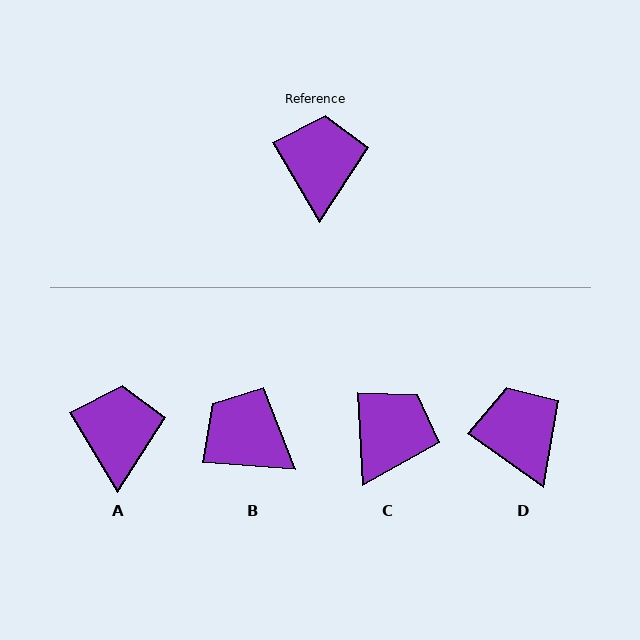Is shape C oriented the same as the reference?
No, it is off by about 28 degrees.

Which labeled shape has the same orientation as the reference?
A.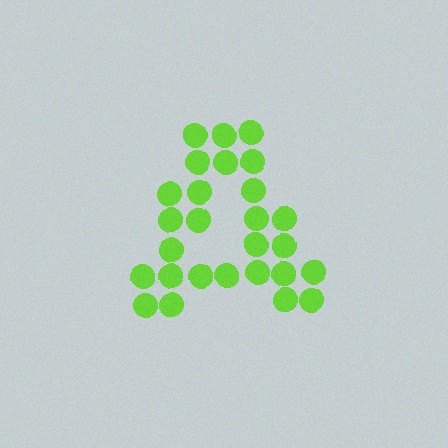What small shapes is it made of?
It is made of small circles.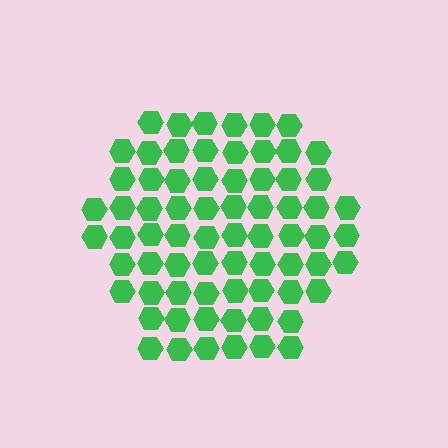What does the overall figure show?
The overall figure shows a hexagon.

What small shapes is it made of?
It is made of small hexagons.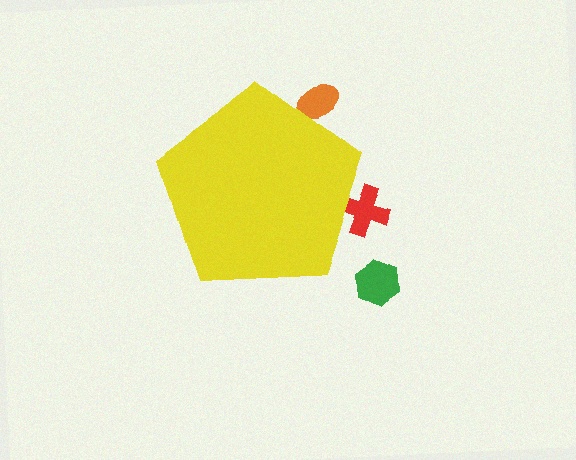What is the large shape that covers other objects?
A yellow pentagon.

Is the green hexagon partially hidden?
No, the green hexagon is fully visible.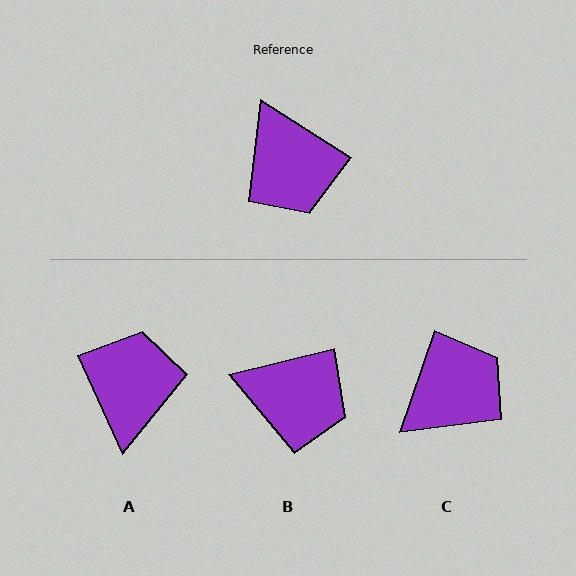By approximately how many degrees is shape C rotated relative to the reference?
Approximately 104 degrees counter-clockwise.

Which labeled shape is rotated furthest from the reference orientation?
A, about 148 degrees away.